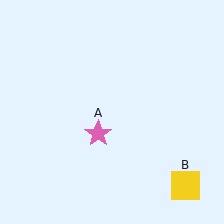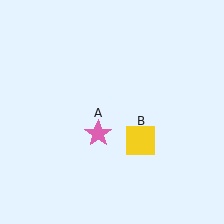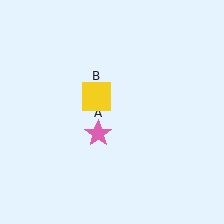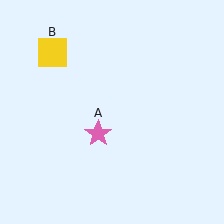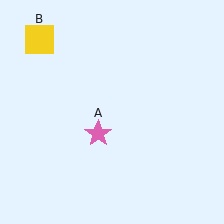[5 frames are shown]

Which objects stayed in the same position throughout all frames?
Pink star (object A) remained stationary.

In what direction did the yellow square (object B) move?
The yellow square (object B) moved up and to the left.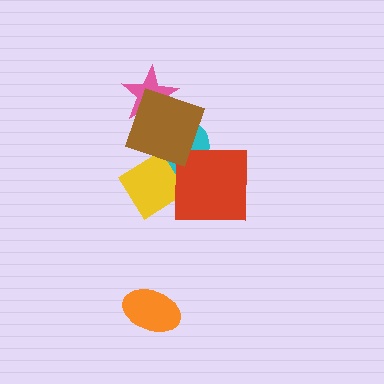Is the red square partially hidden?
Yes, it is partially covered by another shape.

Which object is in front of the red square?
The brown diamond is in front of the red square.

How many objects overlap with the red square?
3 objects overlap with the red square.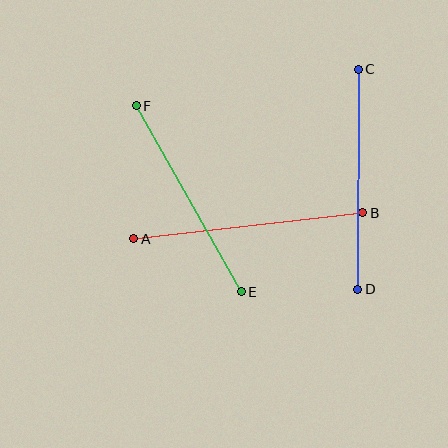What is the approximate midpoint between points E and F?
The midpoint is at approximately (189, 199) pixels.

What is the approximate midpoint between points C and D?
The midpoint is at approximately (358, 179) pixels.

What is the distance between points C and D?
The distance is approximately 220 pixels.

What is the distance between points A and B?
The distance is approximately 231 pixels.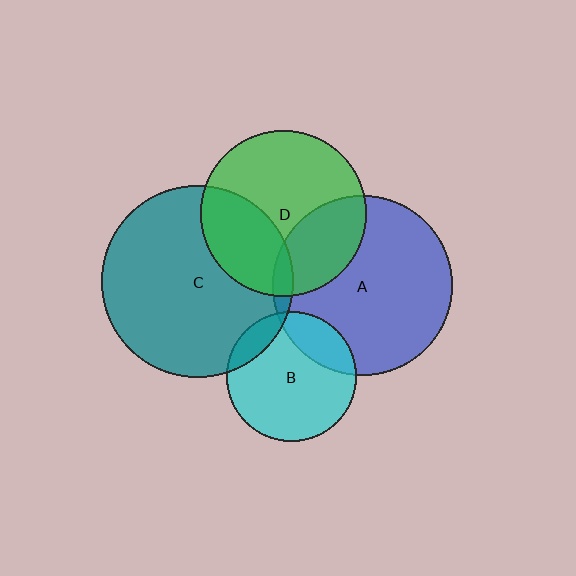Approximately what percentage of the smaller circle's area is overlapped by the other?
Approximately 5%.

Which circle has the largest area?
Circle C (teal).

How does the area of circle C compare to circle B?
Approximately 2.2 times.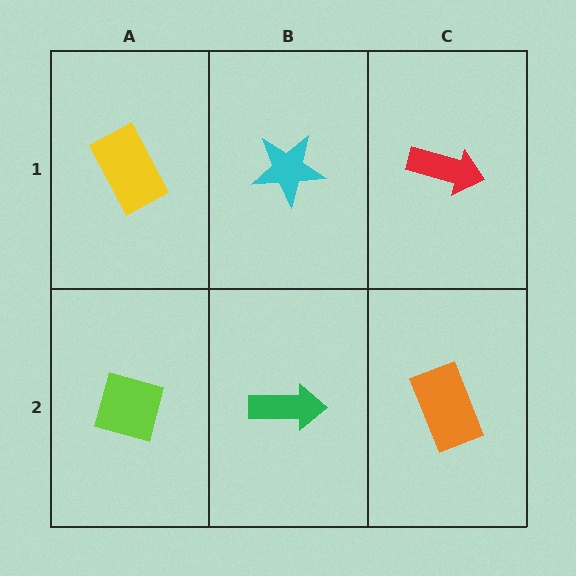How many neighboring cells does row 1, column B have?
3.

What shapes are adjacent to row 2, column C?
A red arrow (row 1, column C), a green arrow (row 2, column B).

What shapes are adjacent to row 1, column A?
A lime diamond (row 2, column A), a cyan star (row 1, column B).